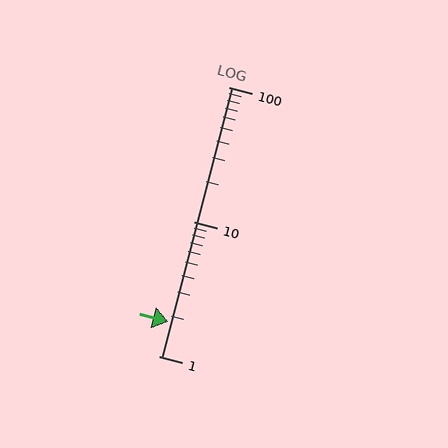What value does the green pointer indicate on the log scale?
The pointer indicates approximately 1.8.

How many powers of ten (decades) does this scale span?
The scale spans 2 decades, from 1 to 100.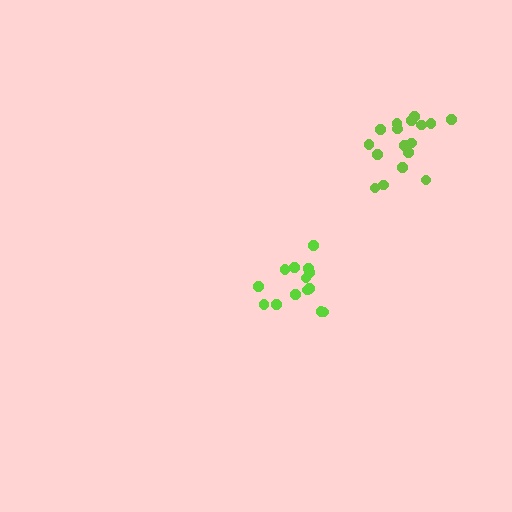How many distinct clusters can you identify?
There are 2 distinct clusters.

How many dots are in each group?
Group 1: 17 dots, Group 2: 14 dots (31 total).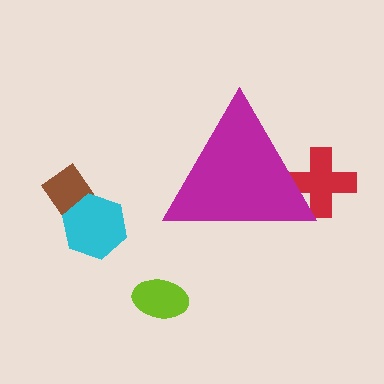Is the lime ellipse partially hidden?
No, the lime ellipse is fully visible.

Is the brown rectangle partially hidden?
No, the brown rectangle is fully visible.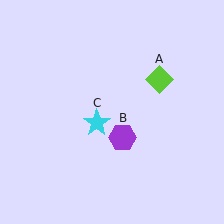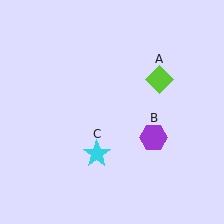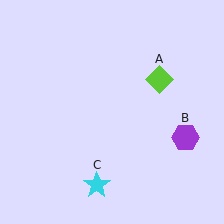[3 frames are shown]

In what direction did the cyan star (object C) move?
The cyan star (object C) moved down.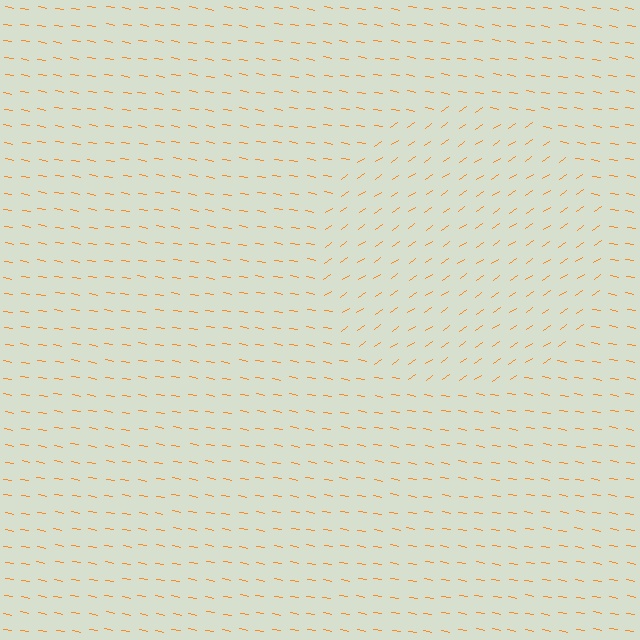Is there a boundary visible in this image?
Yes, there is a texture boundary formed by a change in line orientation.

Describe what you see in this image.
The image is filled with small orange line segments. A circle region in the image has lines oriented differently from the surrounding lines, creating a visible texture boundary.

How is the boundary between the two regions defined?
The boundary is defined purely by a change in line orientation (approximately 45 degrees difference). All lines are the same color and thickness.